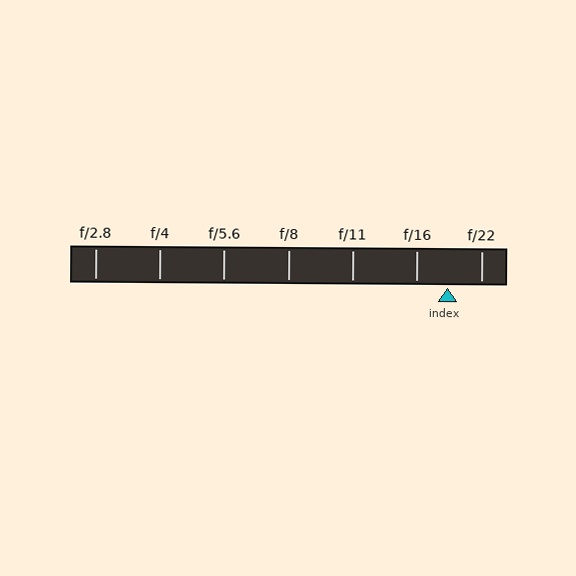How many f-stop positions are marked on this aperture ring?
There are 7 f-stop positions marked.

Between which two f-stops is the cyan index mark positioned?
The index mark is between f/16 and f/22.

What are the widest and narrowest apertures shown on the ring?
The widest aperture shown is f/2.8 and the narrowest is f/22.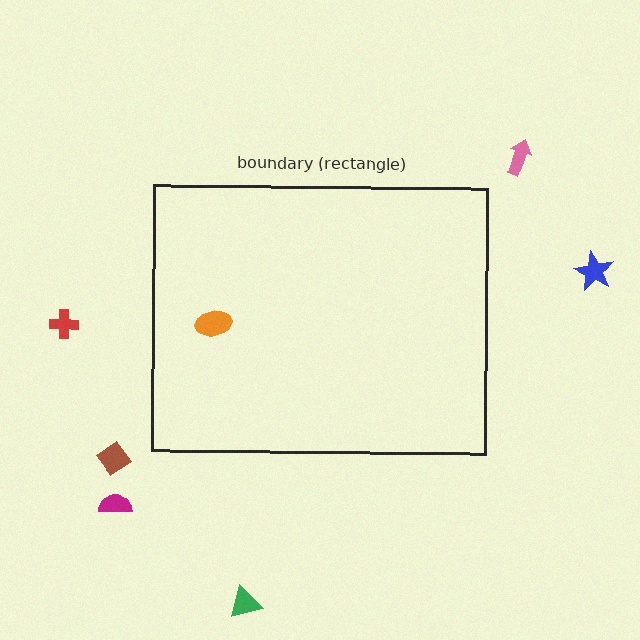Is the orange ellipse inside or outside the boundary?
Inside.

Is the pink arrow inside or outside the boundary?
Outside.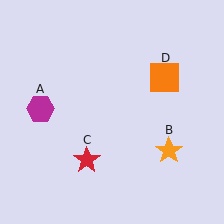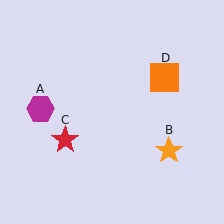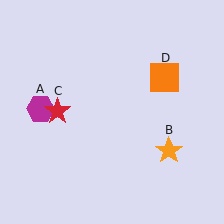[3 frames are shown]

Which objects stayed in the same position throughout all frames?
Magenta hexagon (object A) and orange star (object B) and orange square (object D) remained stationary.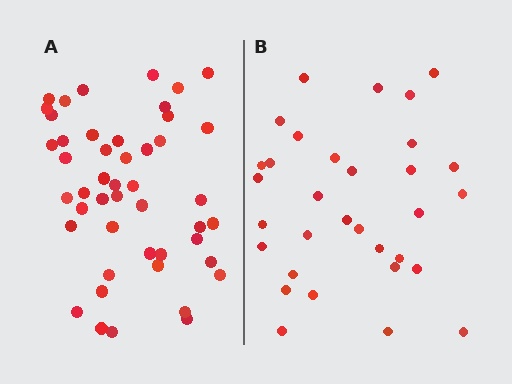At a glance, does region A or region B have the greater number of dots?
Region A (the left region) has more dots.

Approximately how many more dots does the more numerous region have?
Region A has approximately 15 more dots than region B.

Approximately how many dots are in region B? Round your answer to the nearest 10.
About 30 dots. (The exact count is 32, which rounds to 30.)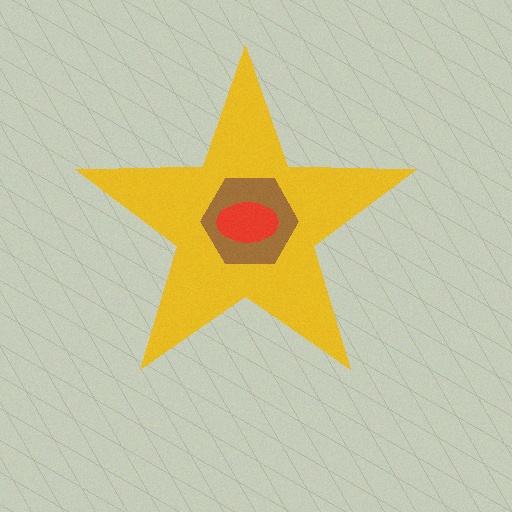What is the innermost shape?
The red ellipse.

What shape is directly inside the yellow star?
The brown hexagon.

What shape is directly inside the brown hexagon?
The red ellipse.